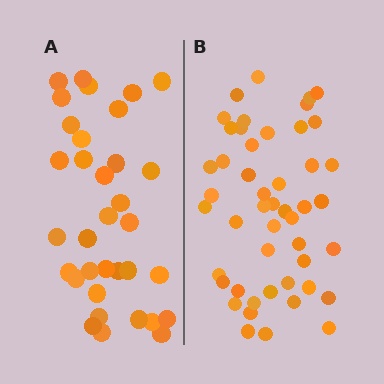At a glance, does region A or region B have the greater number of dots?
Region B (the right region) has more dots.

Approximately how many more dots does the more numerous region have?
Region B has approximately 15 more dots than region A.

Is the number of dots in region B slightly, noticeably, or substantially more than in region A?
Region B has noticeably more, but not dramatically so. The ratio is roughly 1.4 to 1.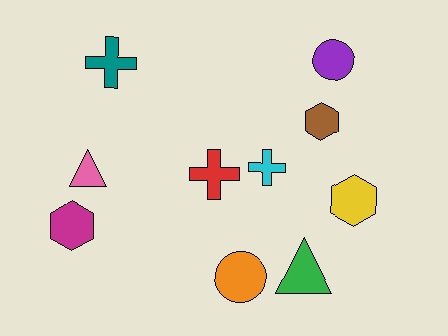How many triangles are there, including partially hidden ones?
There are 2 triangles.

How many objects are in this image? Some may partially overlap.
There are 10 objects.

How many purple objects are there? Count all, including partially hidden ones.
There is 1 purple object.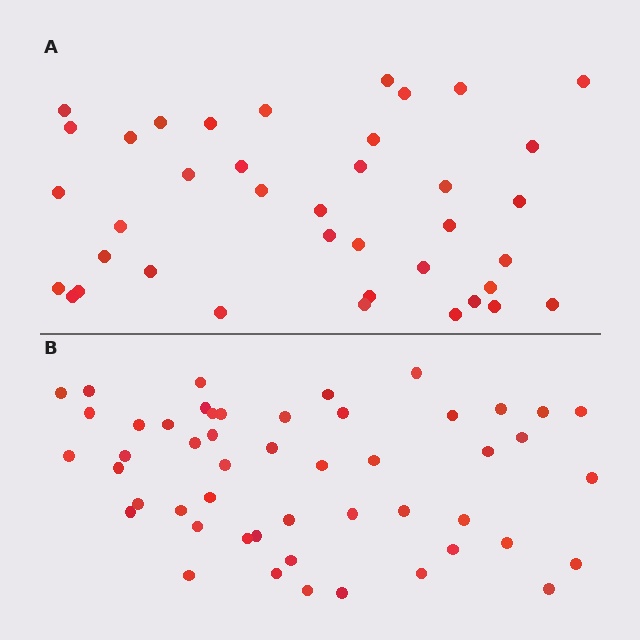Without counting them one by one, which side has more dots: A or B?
Region B (the bottom region) has more dots.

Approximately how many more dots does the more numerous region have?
Region B has roughly 12 or so more dots than region A.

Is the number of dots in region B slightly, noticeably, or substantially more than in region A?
Region B has noticeably more, but not dramatically so. The ratio is roughly 1.3 to 1.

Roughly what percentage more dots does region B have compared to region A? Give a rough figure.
About 30% more.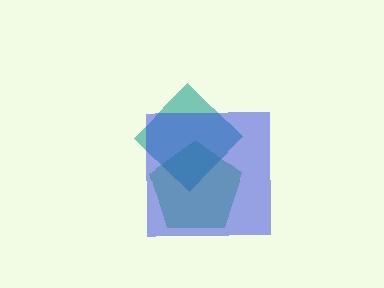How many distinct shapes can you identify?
There are 3 distinct shapes: a green pentagon, a teal diamond, a blue square.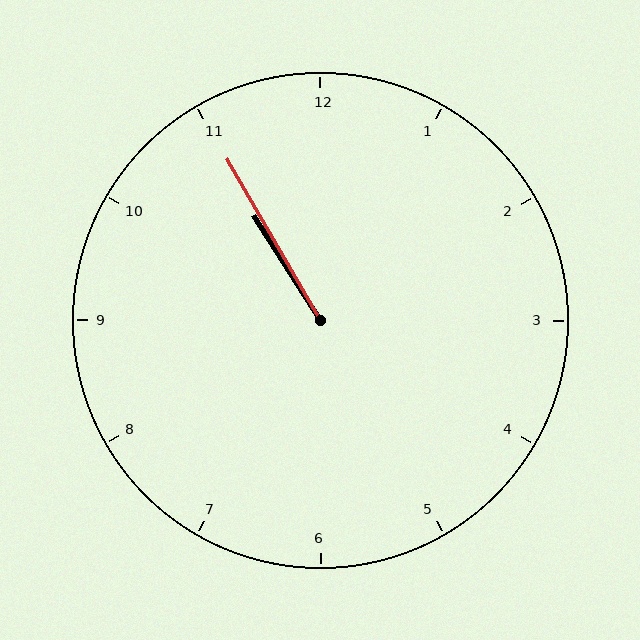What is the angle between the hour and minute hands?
Approximately 2 degrees.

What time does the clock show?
10:55.